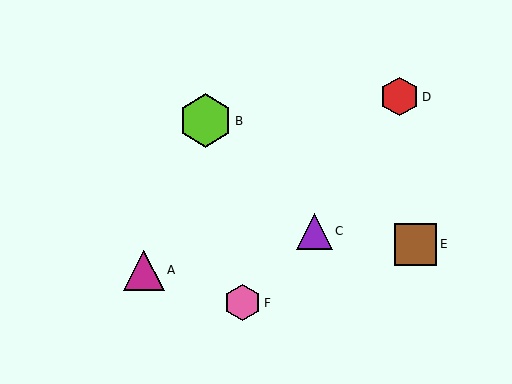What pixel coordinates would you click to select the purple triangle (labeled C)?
Click at (314, 231) to select the purple triangle C.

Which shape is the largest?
The lime hexagon (labeled B) is the largest.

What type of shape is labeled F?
Shape F is a pink hexagon.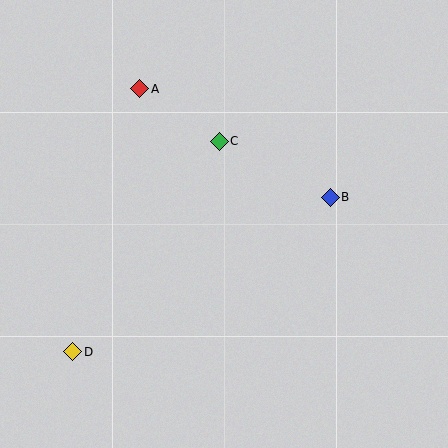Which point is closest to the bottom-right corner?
Point B is closest to the bottom-right corner.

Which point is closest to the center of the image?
Point C at (219, 141) is closest to the center.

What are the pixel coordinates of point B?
Point B is at (330, 197).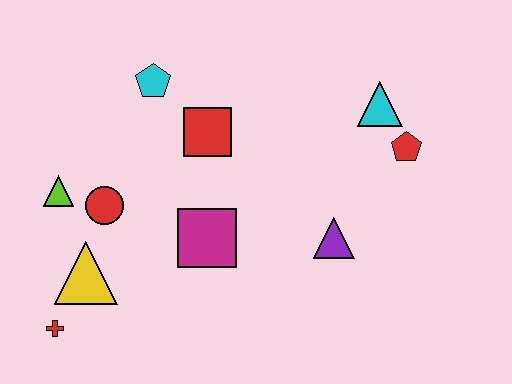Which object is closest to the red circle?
The lime triangle is closest to the red circle.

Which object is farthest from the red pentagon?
The red cross is farthest from the red pentagon.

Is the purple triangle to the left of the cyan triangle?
Yes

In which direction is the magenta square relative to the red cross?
The magenta square is to the right of the red cross.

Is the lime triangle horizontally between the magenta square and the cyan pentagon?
No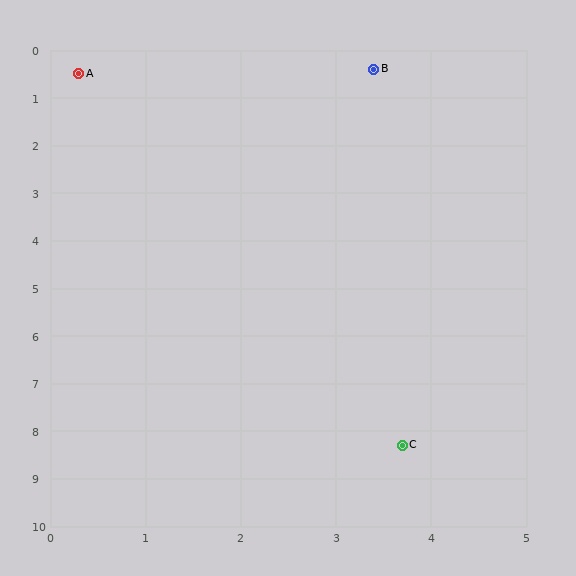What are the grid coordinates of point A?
Point A is at approximately (0.3, 0.5).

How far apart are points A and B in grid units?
Points A and B are about 3.1 grid units apart.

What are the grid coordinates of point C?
Point C is at approximately (3.7, 8.3).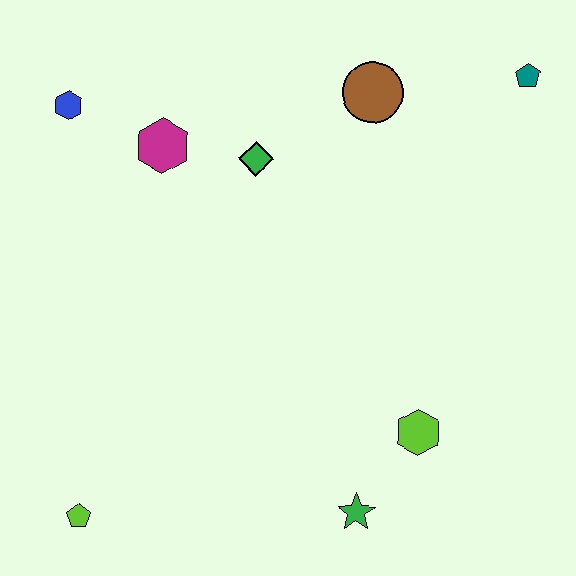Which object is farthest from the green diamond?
The lime pentagon is farthest from the green diamond.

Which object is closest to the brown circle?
The green diamond is closest to the brown circle.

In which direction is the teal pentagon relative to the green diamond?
The teal pentagon is to the right of the green diamond.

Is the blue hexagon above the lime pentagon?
Yes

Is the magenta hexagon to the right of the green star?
No